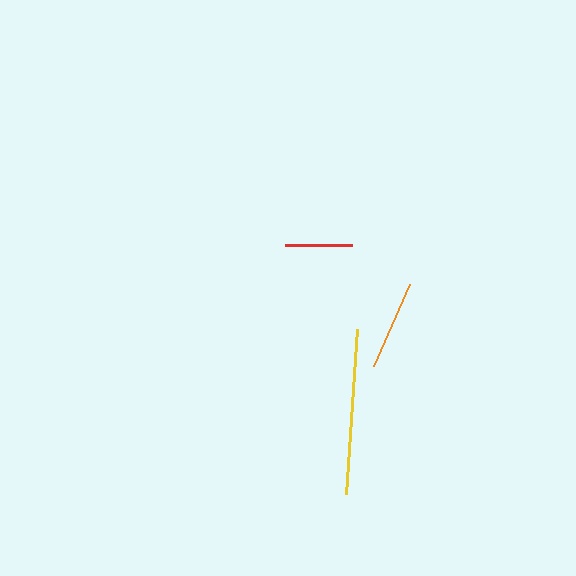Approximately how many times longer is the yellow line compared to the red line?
The yellow line is approximately 2.5 times the length of the red line.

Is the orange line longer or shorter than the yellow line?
The yellow line is longer than the orange line.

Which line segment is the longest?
The yellow line is the longest at approximately 165 pixels.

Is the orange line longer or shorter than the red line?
The orange line is longer than the red line.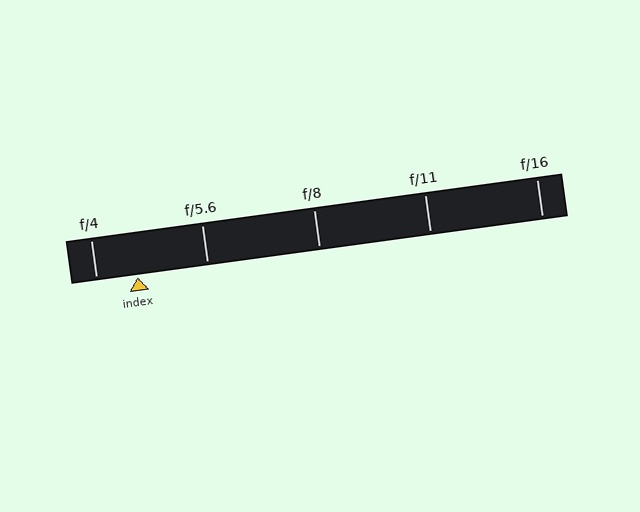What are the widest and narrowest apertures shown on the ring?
The widest aperture shown is f/4 and the narrowest is f/16.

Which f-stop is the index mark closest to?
The index mark is closest to f/4.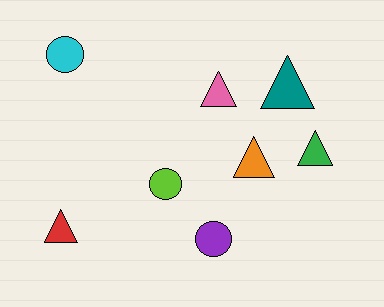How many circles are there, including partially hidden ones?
There are 3 circles.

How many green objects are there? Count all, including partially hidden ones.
There is 1 green object.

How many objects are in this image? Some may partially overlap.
There are 8 objects.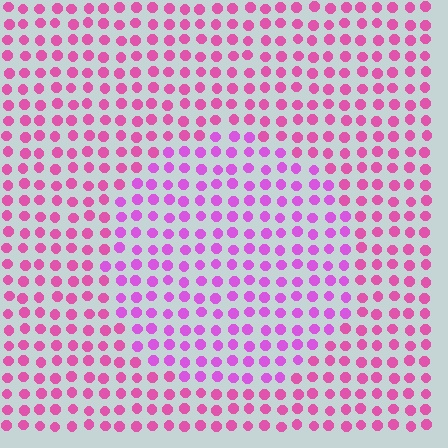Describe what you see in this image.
The image is filled with small pink elements in a uniform arrangement. A circle-shaped region is visible where the elements are tinted to a slightly different hue, forming a subtle color boundary.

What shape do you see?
I see a circle.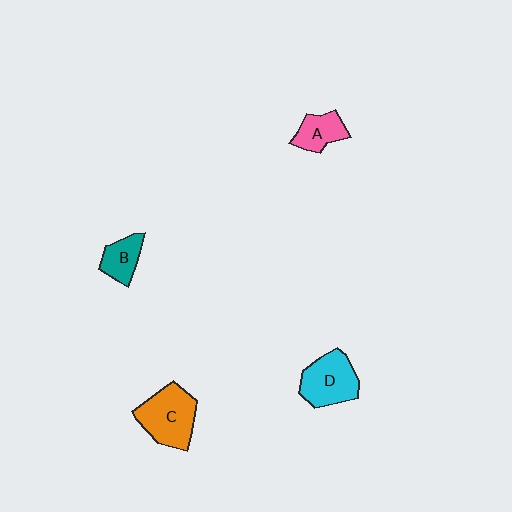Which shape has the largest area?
Shape C (orange).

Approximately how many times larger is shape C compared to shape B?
Approximately 1.9 times.